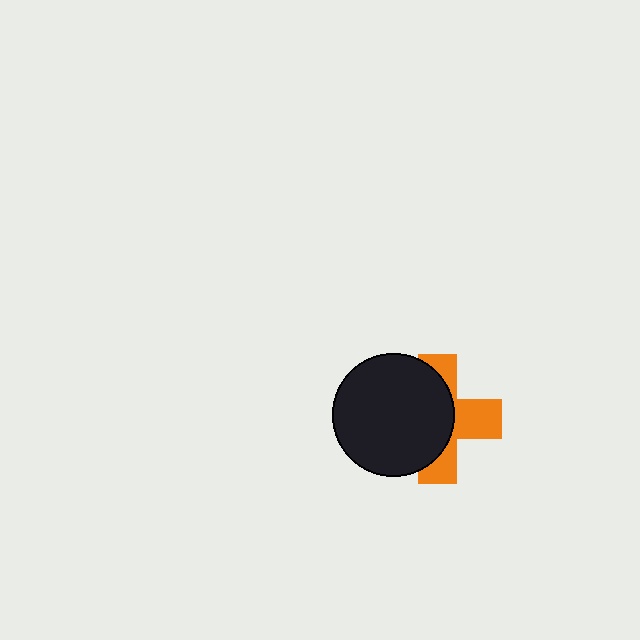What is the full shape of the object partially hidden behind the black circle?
The partially hidden object is an orange cross.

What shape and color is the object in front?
The object in front is a black circle.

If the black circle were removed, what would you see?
You would see the complete orange cross.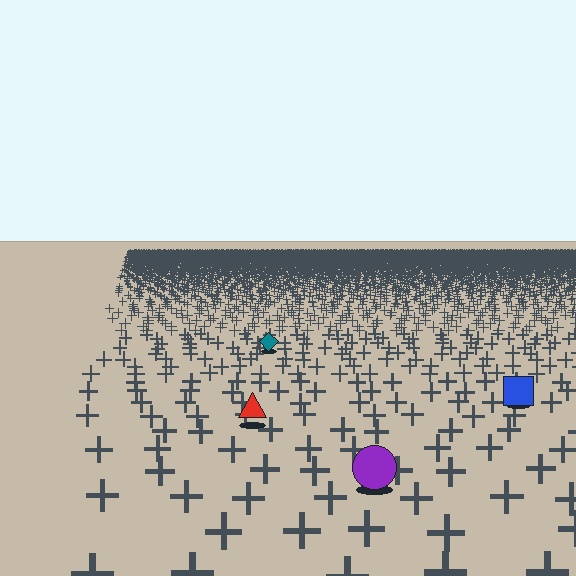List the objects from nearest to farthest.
From nearest to farthest: the purple circle, the red triangle, the blue square, the teal diamond.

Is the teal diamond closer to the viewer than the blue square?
No. The blue square is closer — you can tell from the texture gradient: the ground texture is coarser near it.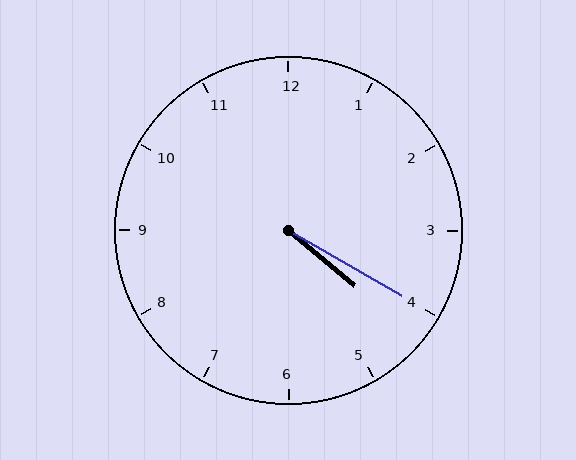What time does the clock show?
4:20.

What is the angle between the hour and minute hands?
Approximately 10 degrees.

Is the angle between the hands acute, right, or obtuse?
It is acute.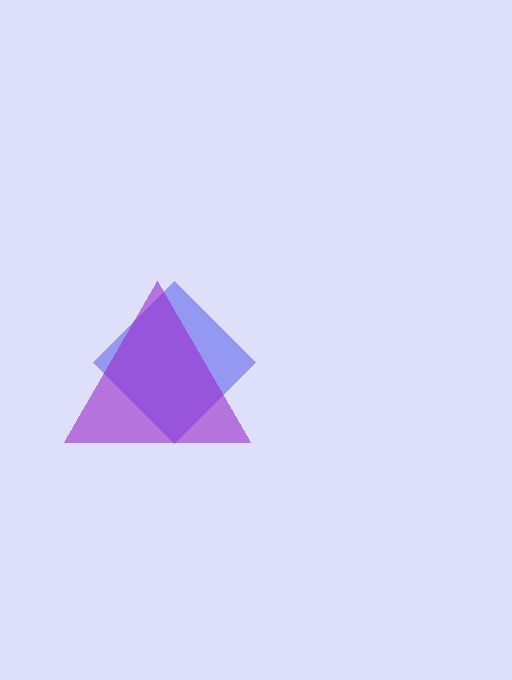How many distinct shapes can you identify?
There are 2 distinct shapes: a blue diamond, a purple triangle.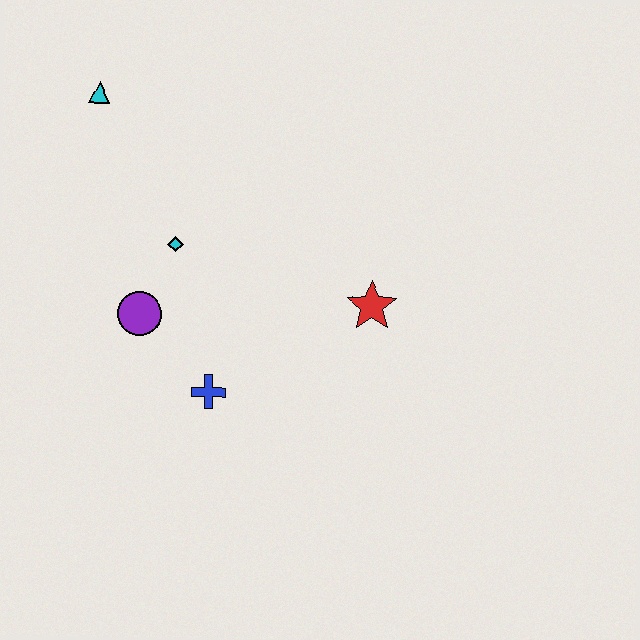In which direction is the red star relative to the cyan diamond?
The red star is to the right of the cyan diamond.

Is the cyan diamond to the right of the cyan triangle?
Yes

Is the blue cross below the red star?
Yes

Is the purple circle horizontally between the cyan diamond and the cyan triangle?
Yes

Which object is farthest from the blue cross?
The cyan triangle is farthest from the blue cross.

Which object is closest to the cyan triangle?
The cyan diamond is closest to the cyan triangle.